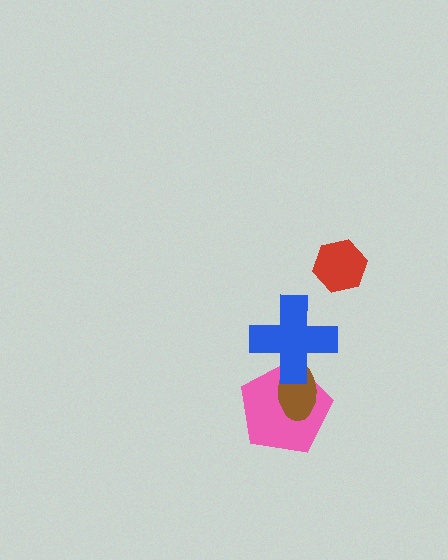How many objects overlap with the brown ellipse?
2 objects overlap with the brown ellipse.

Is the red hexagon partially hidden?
No, no other shape covers it.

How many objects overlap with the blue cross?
2 objects overlap with the blue cross.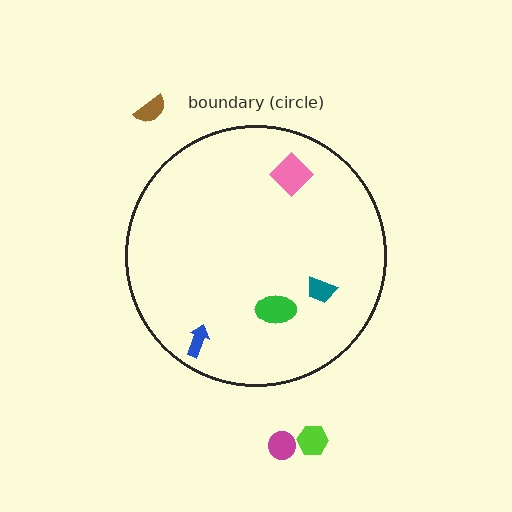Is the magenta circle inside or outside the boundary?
Outside.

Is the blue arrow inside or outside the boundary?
Inside.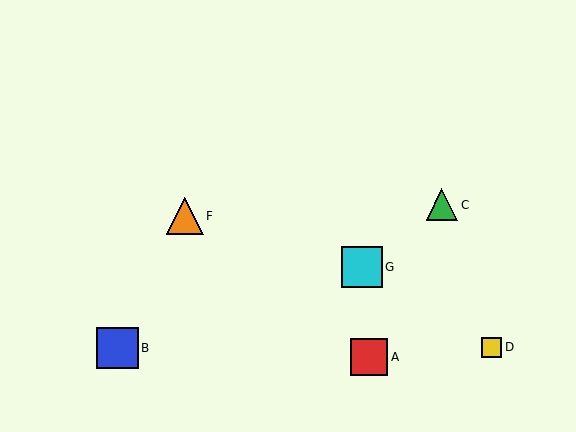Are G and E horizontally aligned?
Yes, both are at y≈267.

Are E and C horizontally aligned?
No, E is at y≈267 and C is at y≈205.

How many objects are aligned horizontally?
2 objects (E, G) are aligned horizontally.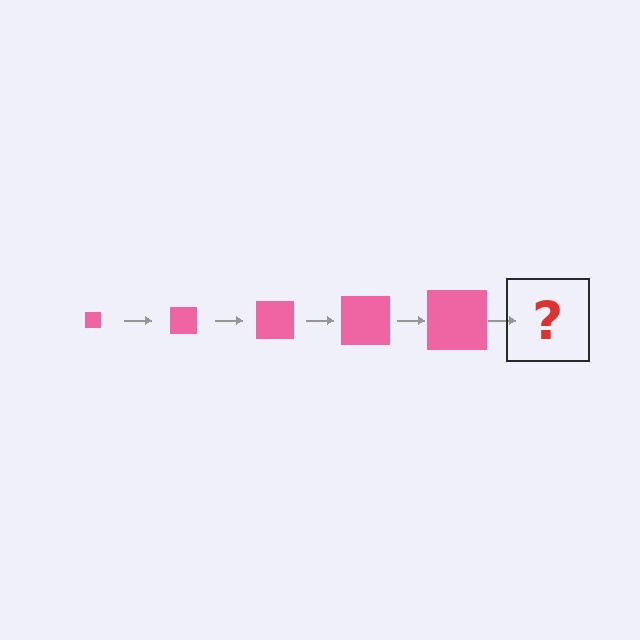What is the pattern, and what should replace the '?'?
The pattern is that the square gets progressively larger each step. The '?' should be a pink square, larger than the previous one.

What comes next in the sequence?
The next element should be a pink square, larger than the previous one.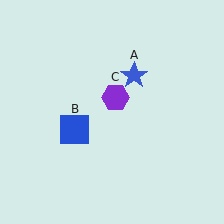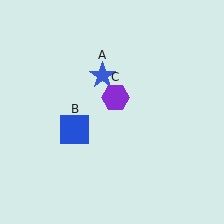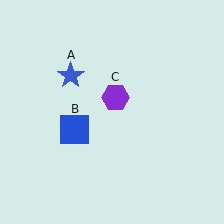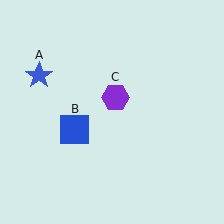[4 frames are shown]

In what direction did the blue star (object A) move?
The blue star (object A) moved left.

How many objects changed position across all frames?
1 object changed position: blue star (object A).